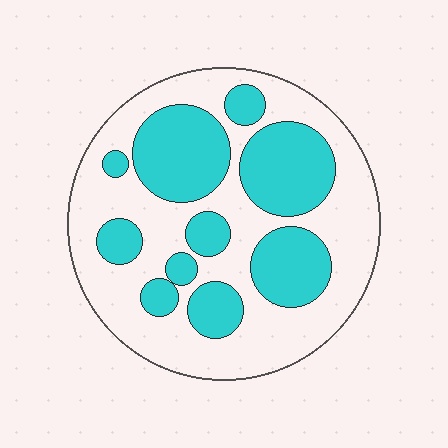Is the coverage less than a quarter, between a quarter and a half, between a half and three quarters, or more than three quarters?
Between a quarter and a half.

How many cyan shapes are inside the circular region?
10.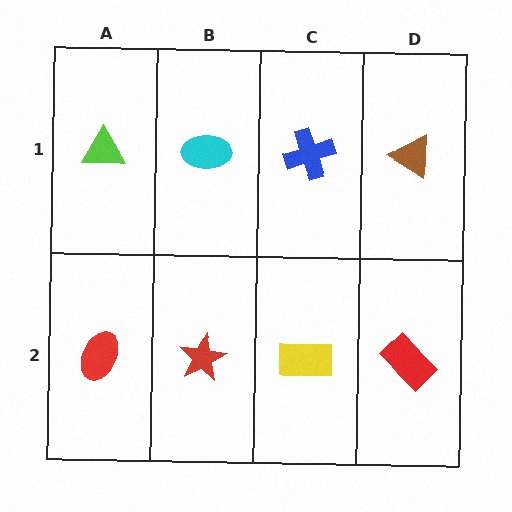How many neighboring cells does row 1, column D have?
2.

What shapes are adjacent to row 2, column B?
A cyan ellipse (row 1, column B), a red ellipse (row 2, column A), a yellow rectangle (row 2, column C).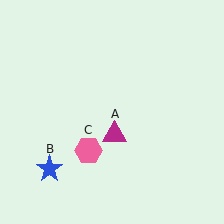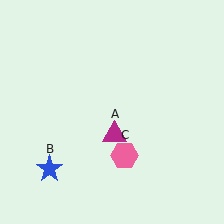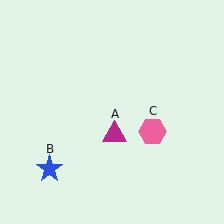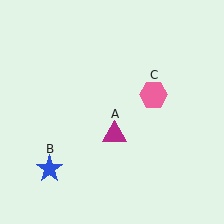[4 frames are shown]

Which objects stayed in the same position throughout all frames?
Magenta triangle (object A) and blue star (object B) remained stationary.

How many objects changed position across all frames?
1 object changed position: pink hexagon (object C).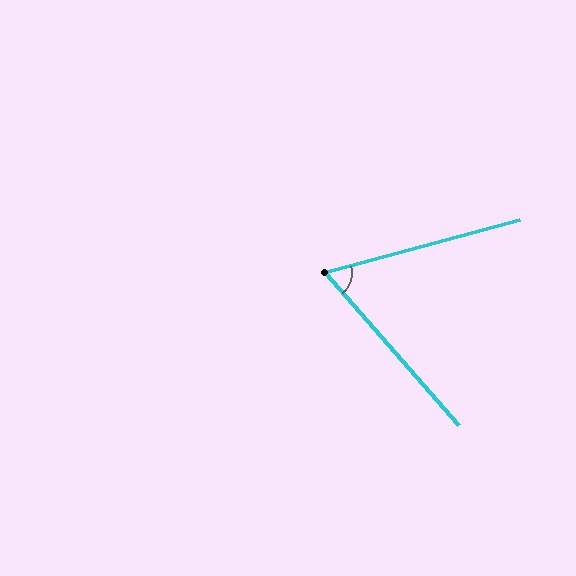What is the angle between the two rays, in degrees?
Approximately 64 degrees.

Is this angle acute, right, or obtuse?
It is acute.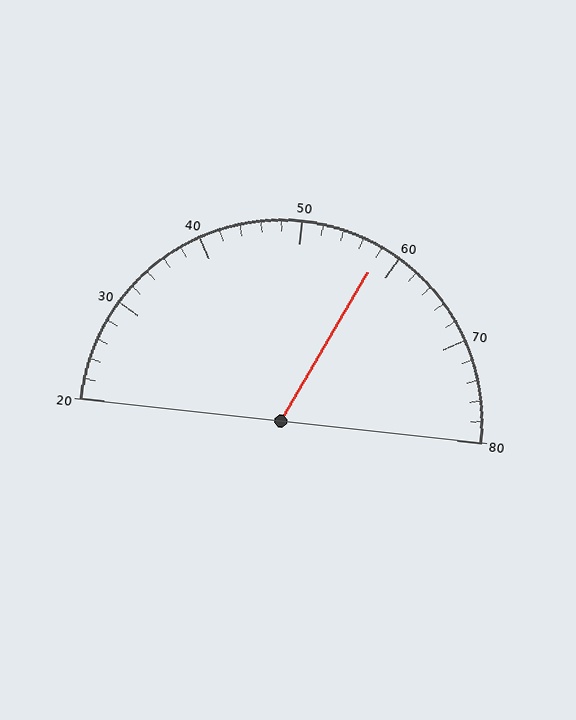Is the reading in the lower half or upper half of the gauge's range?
The reading is in the upper half of the range (20 to 80).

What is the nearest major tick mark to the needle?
The nearest major tick mark is 60.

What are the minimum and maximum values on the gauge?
The gauge ranges from 20 to 80.